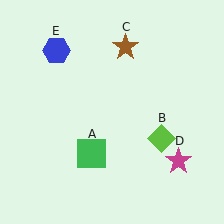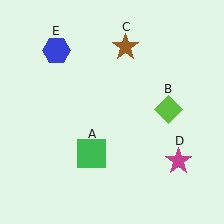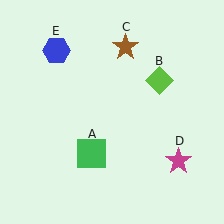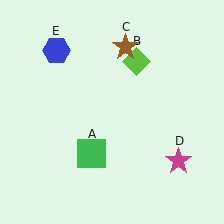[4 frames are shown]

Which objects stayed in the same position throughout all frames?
Green square (object A) and brown star (object C) and magenta star (object D) and blue hexagon (object E) remained stationary.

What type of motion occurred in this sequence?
The lime diamond (object B) rotated counterclockwise around the center of the scene.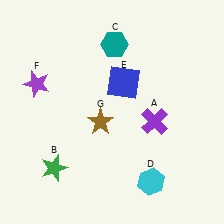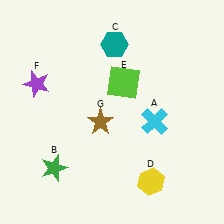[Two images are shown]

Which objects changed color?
A changed from purple to cyan. D changed from cyan to yellow. E changed from blue to lime.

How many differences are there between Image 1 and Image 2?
There are 3 differences between the two images.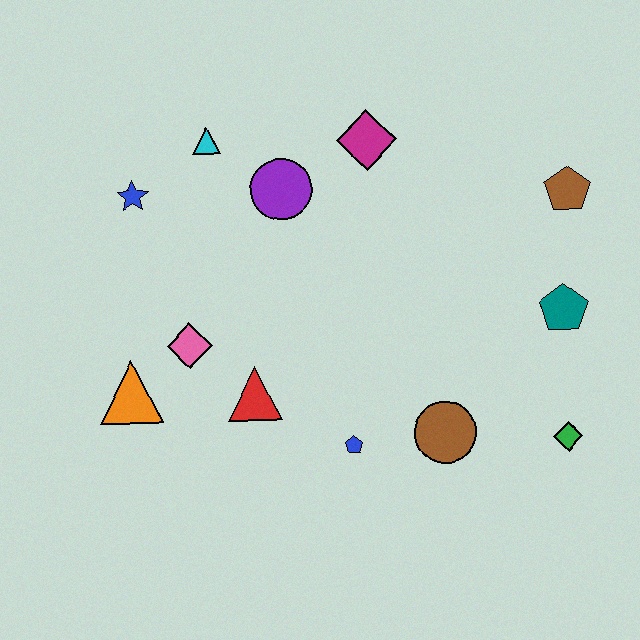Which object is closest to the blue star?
The cyan triangle is closest to the blue star.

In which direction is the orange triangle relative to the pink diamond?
The orange triangle is to the left of the pink diamond.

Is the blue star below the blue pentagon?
No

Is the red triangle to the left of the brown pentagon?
Yes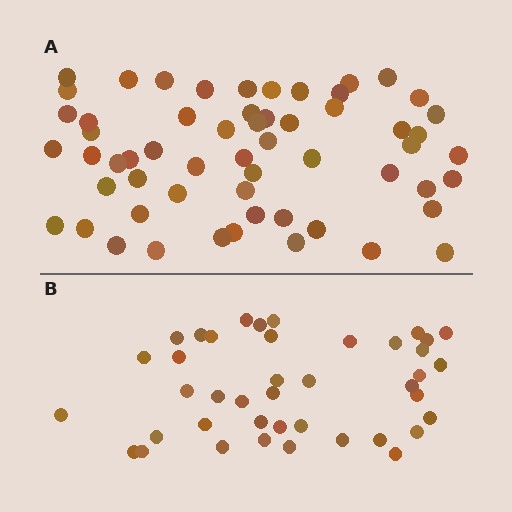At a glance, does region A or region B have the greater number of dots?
Region A (the top region) has more dots.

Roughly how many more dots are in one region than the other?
Region A has approximately 15 more dots than region B.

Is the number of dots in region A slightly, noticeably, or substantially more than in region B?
Region A has noticeably more, but not dramatically so. The ratio is roughly 1.4 to 1.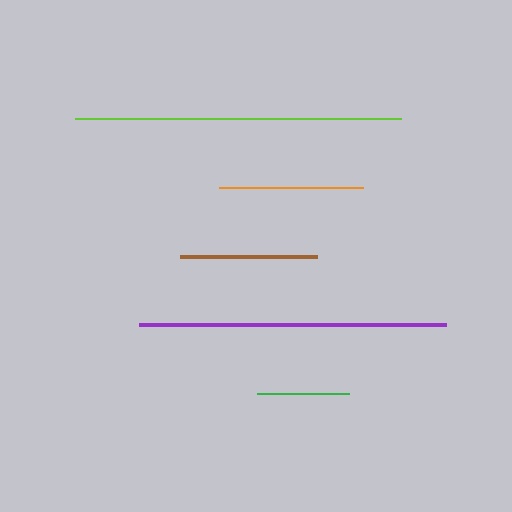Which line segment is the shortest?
The green line is the shortest at approximately 92 pixels.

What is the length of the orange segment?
The orange segment is approximately 144 pixels long.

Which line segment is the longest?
The lime line is the longest at approximately 326 pixels.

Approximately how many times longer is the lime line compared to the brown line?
The lime line is approximately 2.4 times the length of the brown line.